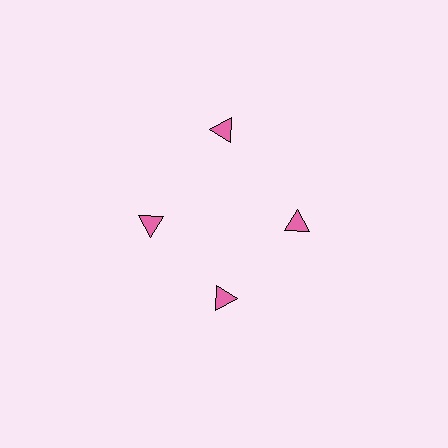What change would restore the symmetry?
The symmetry would be restored by moving it inward, back onto the ring so that all 4 triangles sit at equal angles and equal distance from the center.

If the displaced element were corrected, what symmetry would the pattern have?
It would have 4-fold rotational symmetry — the pattern would map onto itself every 90 degrees.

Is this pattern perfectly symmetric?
No. The 4 pink triangles are arranged in a ring, but one element near the 12 o'clock position is pushed outward from the center, breaking the 4-fold rotational symmetry.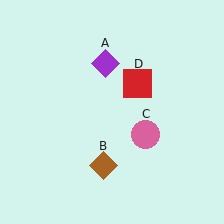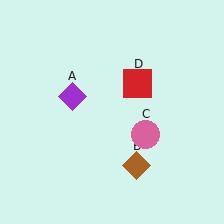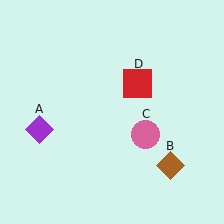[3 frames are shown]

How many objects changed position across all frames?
2 objects changed position: purple diamond (object A), brown diamond (object B).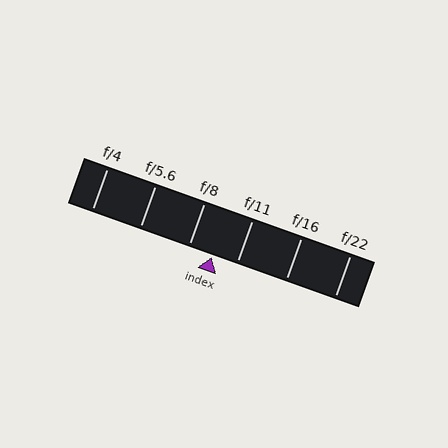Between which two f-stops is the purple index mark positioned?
The index mark is between f/8 and f/11.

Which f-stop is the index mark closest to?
The index mark is closest to f/8.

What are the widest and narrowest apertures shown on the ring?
The widest aperture shown is f/4 and the narrowest is f/22.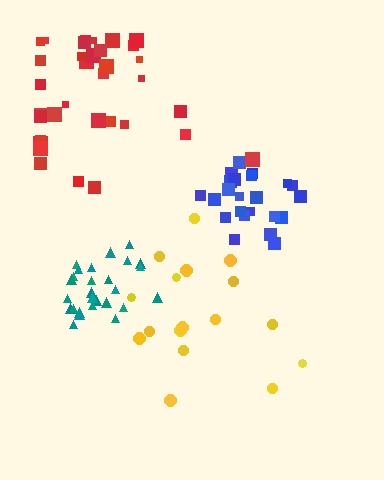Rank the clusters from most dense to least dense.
blue, teal, yellow, red.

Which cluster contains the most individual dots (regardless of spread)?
Red (34).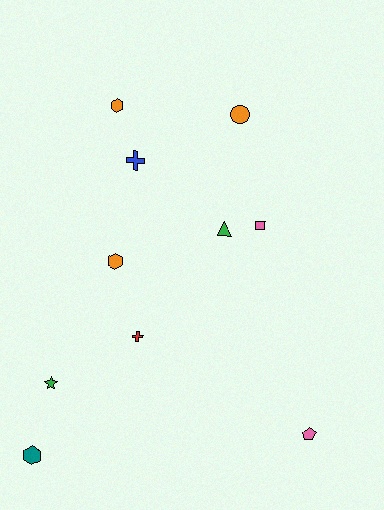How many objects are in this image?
There are 10 objects.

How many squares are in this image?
There is 1 square.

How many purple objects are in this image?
There are no purple objects.